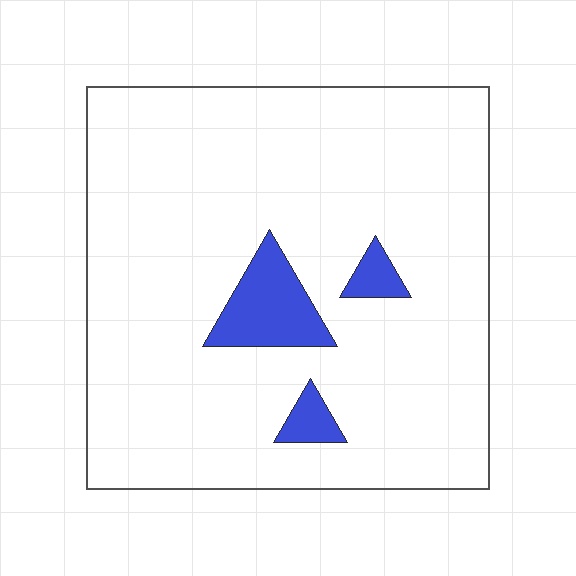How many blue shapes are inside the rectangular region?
3.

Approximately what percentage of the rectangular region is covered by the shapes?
Approximately 10%.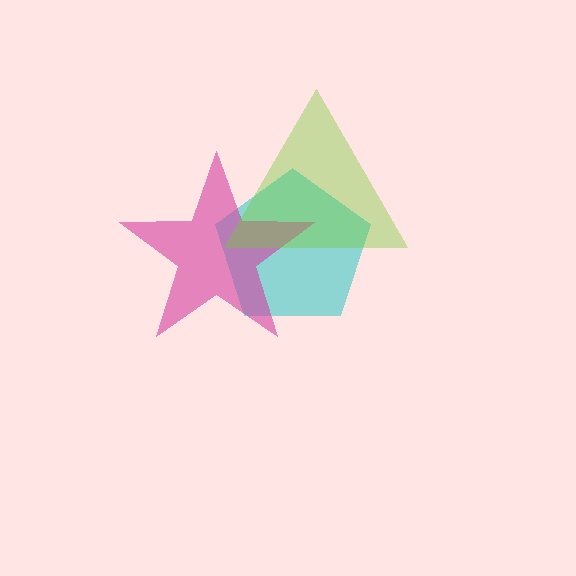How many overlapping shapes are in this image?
There are 3 overlapping shapes in the image.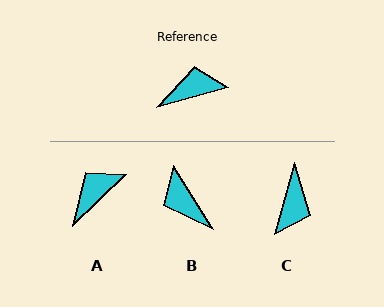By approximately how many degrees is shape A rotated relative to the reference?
Approximately 28 degrees counter-clockwise.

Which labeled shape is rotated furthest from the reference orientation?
C, about 121 degrees away.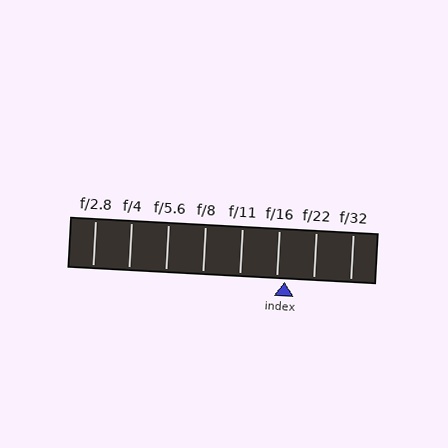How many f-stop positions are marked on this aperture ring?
There are 8 f-stop positions marked.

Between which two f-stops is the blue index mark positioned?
The index mark is between f/16 and f/22.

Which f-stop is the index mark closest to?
The index mark is closest to f/16.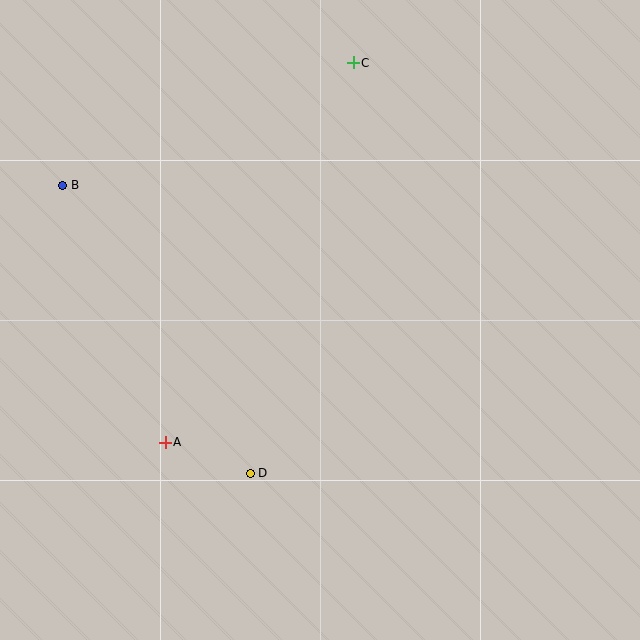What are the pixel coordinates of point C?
Point C is at (353, 63).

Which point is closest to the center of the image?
Point D at (250, 473) is closest to the center.